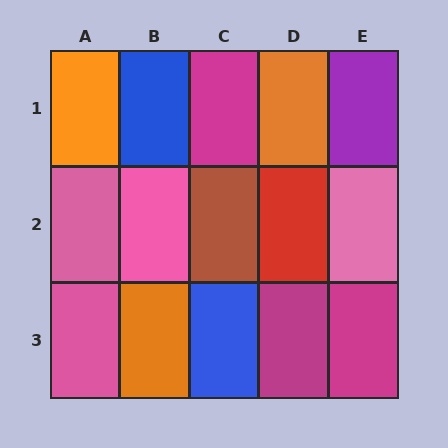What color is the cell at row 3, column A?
Pink.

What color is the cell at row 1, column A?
Orange.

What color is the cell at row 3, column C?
Blue.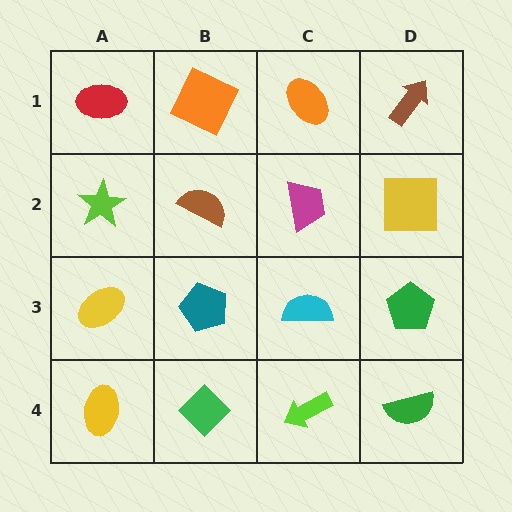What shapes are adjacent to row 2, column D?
A brown arrow (row 1, column D), a green pentagon (row 3, column D), a magenta trapezoid (row 2, column C).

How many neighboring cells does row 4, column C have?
3.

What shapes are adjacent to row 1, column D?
A yellow square (row 2, column D), an orange ellipse (row 1, column C).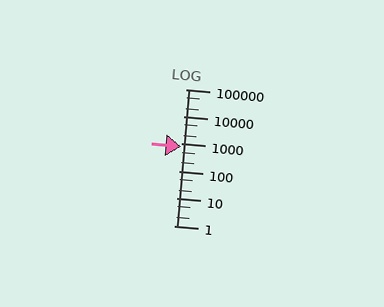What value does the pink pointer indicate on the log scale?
The pointer indicates approximately 800.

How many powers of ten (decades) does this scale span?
The scale spans 5 decades, from 1 to 100000.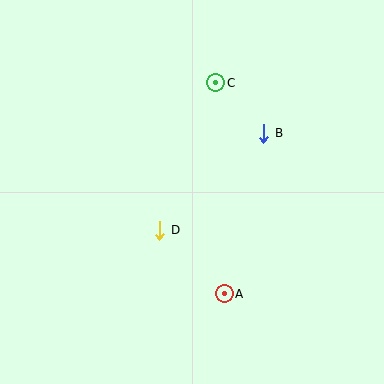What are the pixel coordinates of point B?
Point B is at (264, 133).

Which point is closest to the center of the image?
Point D at (160, 230) is closest to the center.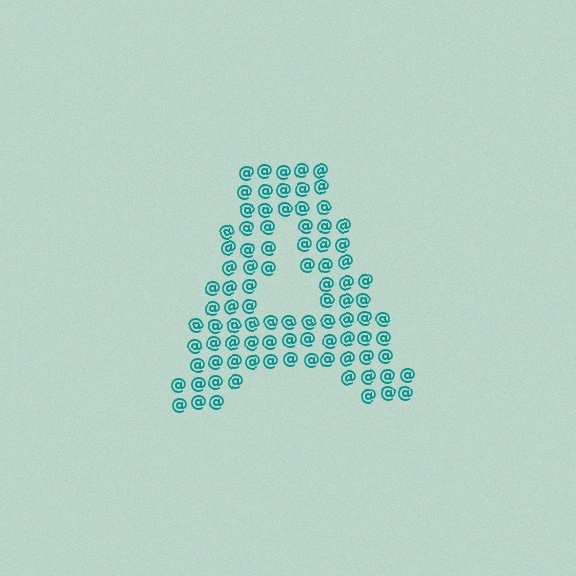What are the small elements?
The small elements are at signs.